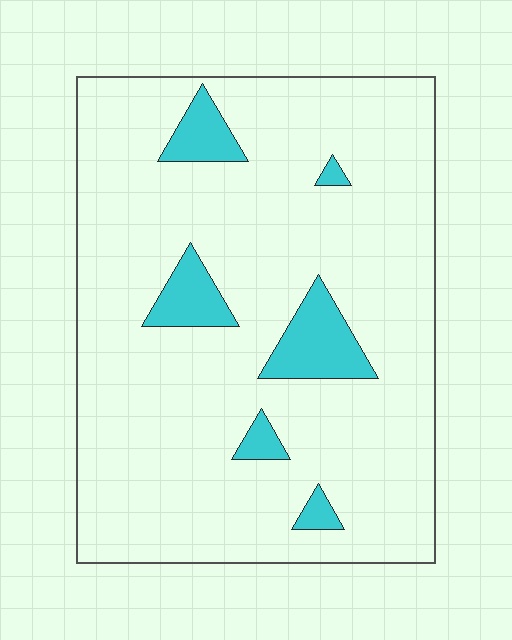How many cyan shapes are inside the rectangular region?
6.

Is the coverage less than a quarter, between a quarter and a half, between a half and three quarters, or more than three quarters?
Less than a quarter.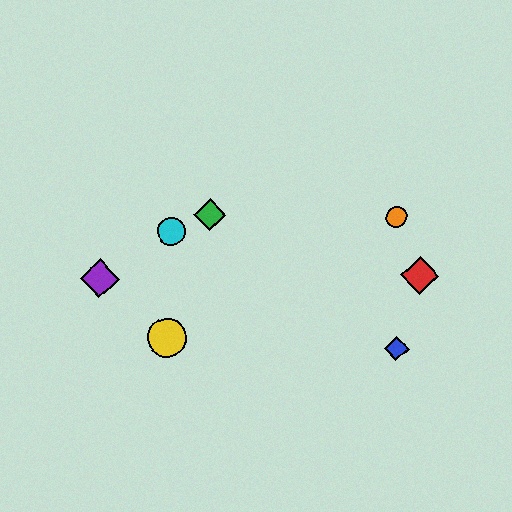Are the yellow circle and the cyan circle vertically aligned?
Yes, both are at x≈167.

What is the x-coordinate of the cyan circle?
The cyan circle is at x≈171.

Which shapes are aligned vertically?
The yellow circle, the cyan circle are aligned vertically.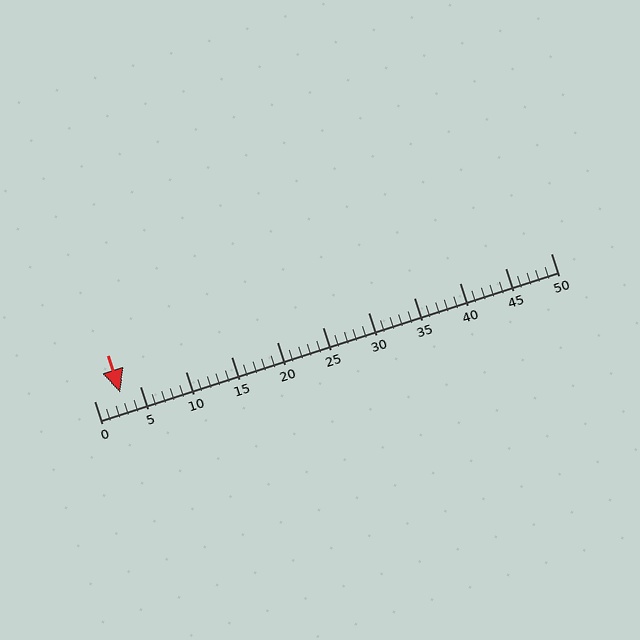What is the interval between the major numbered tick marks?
The major tick marks are spaced 5 units apart.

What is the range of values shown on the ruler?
The ruler shows values from 0 to 50.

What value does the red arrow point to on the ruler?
The red arrow points to approximately 3.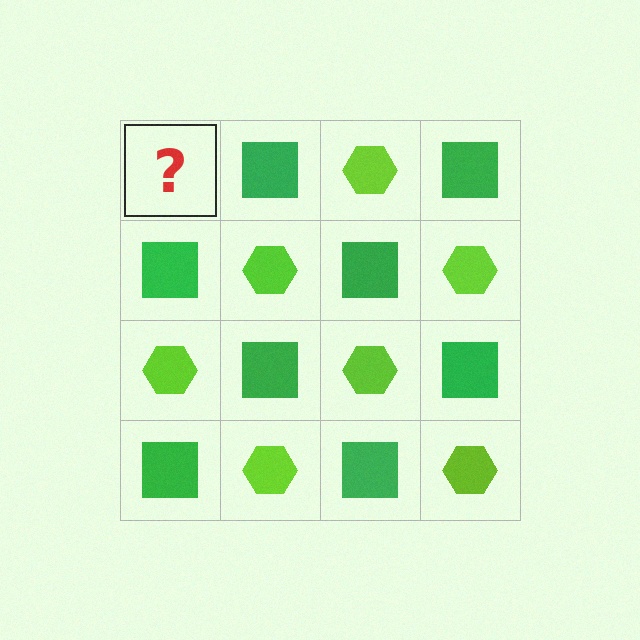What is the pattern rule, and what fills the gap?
The rule is that it alternates lime hexagon and green square in a checkerboard pattern. The gap should be filled with a lime hexagon.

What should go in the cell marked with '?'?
The missing cell should contain a lime hexagon.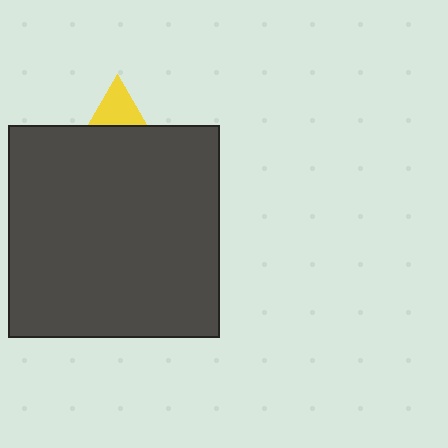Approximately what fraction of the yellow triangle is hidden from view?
Roughly 71% of the yellow triangle is hidden behind the dark gray square.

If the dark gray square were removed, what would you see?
You would see the complete yellow triangle.